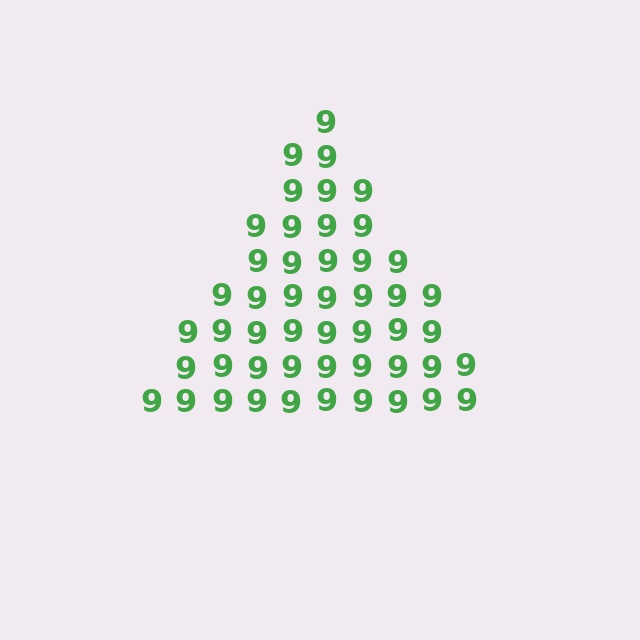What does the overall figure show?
The overall figure shows a triangle.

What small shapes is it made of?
It is made of small digit 9's.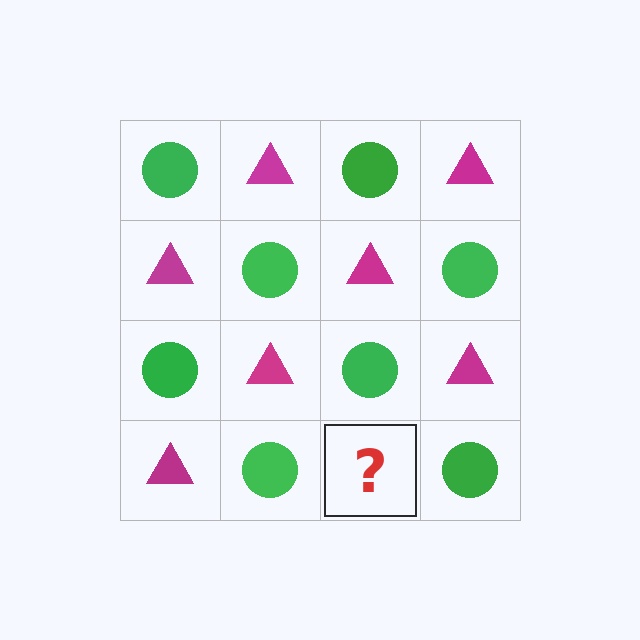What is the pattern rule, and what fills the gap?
The rule is that it alternates green circle and magenta triangle in a checkerboard pattern. The gap should be filled with a magenta triangle.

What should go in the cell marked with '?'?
The missing cell should contain a magenta triangle.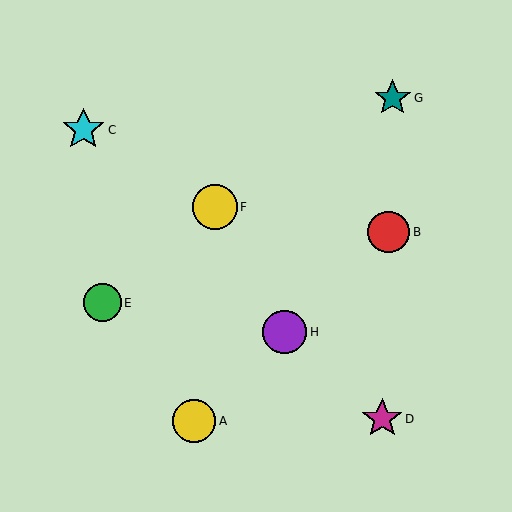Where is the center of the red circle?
The center of the red circle is at (389, 232).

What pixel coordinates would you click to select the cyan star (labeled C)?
Click at (83, 130) to select the cyan star C.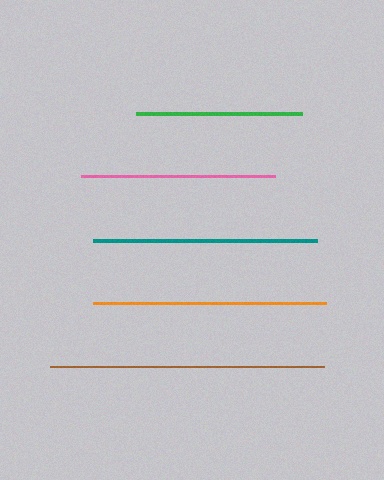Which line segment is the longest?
The brown line is the longest at approximately 275 pixels.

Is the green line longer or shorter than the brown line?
The brown line is longer than the green line.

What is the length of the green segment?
The green segment is approximately 166 pixels long.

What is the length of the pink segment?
The pink segment is approximately 194 pixels long.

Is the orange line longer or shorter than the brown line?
The brown line is longer than the orange line.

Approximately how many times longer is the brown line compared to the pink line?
The brown line is approximately 1.4 times the length of the pink line.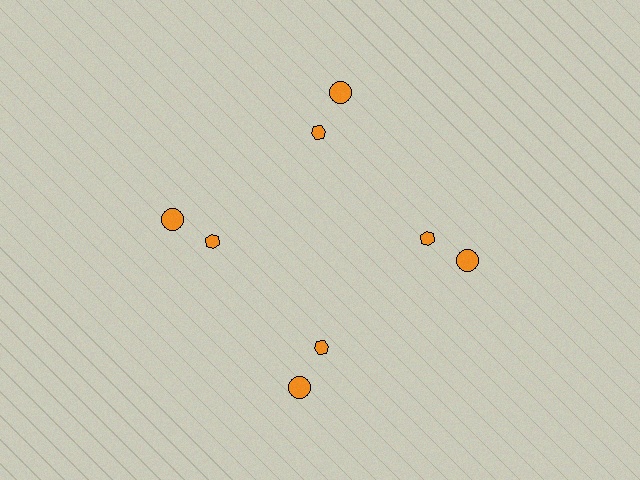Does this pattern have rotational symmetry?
Yes, this pattern has 4-fold rotational symmetry. It looks the same after rotating 90 degrees around the center.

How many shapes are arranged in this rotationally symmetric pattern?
There are 8 shapes, arranged in 4 groups of 2.